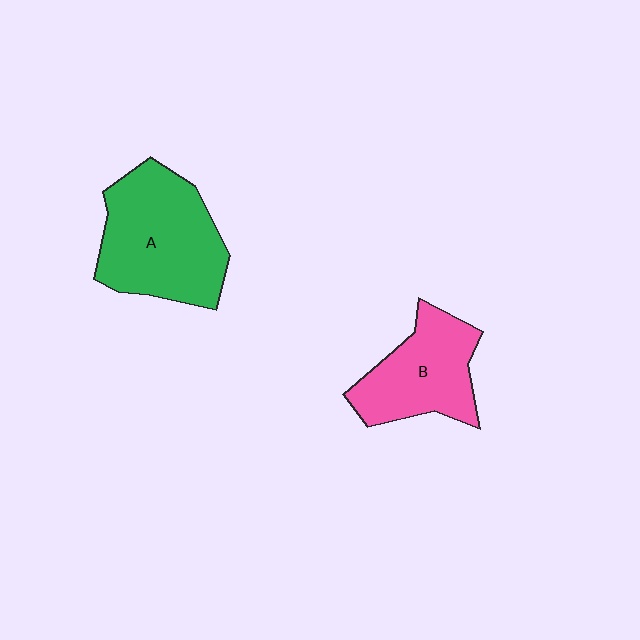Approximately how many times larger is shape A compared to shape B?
Approximately 1.4 times.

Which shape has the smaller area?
Shape B (pink).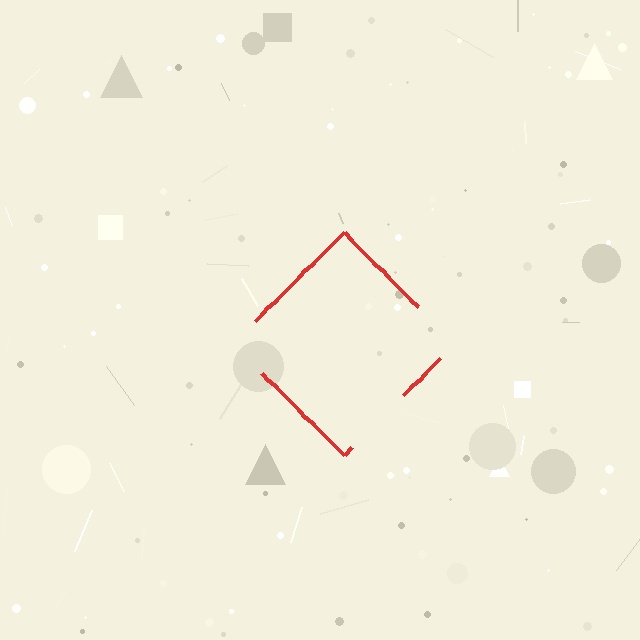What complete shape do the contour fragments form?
The contour fragments form a diamond.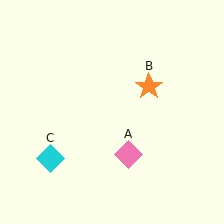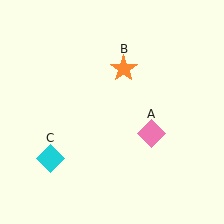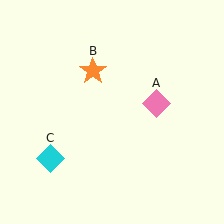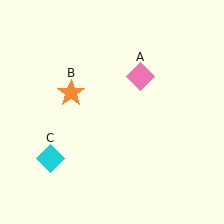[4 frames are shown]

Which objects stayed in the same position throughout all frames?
Cyan diamond (object C) remained stationary.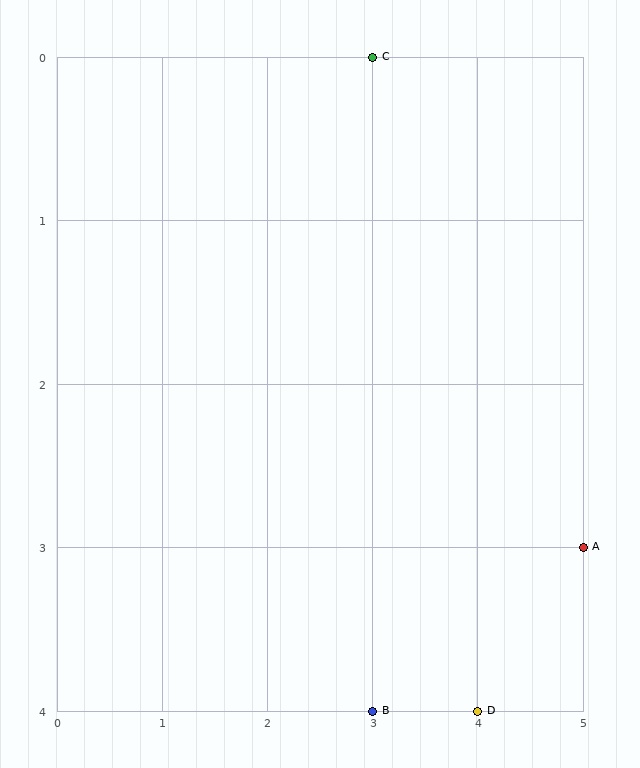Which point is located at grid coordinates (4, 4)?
Point D is at (4, 4).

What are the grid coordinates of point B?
Point B is at grid coordinates (3, 4).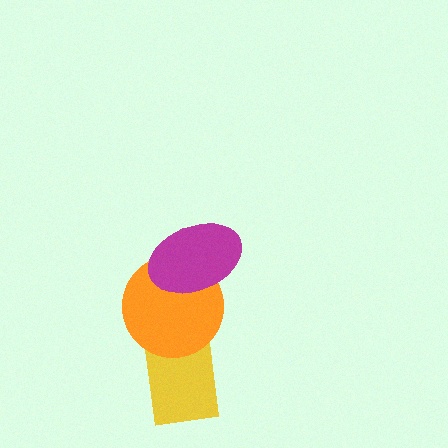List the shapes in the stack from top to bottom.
From top to bottom: the magenta ellipse, the orange circle, the yellow rectangle.